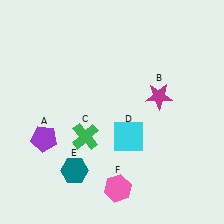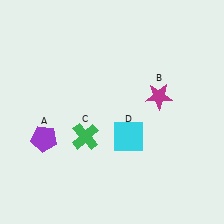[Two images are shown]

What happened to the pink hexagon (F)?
The pink hexagon (F) was removed in Image 2. It was in the bottom-right area of Image 1.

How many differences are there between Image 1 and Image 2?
There are 2 differences between the two images.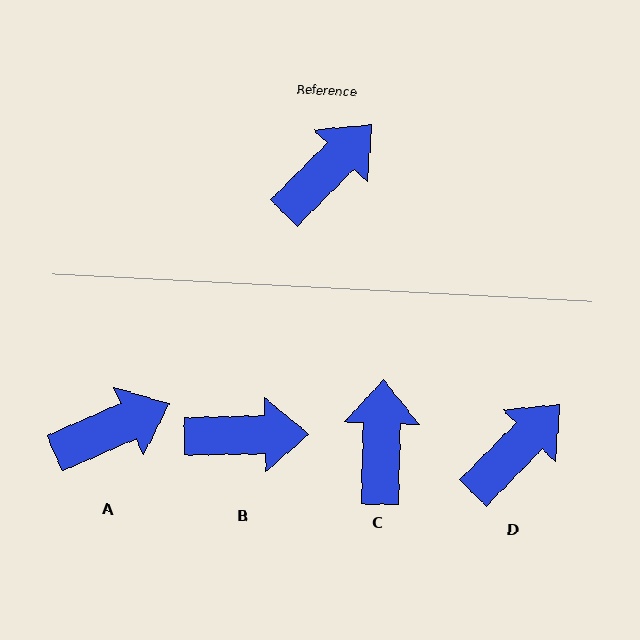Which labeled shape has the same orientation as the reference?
D.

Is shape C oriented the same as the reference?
No, it is off by about 43 degrees.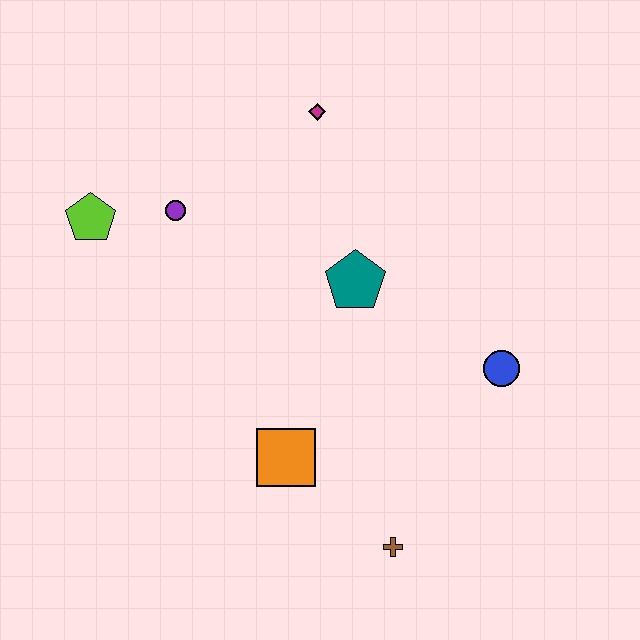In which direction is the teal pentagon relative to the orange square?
The teal pentagon is above the orange square.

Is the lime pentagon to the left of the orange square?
Yes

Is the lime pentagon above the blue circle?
Yes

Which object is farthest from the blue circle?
The lime pentagon is farthest from the blue circle.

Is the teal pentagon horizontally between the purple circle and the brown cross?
Yes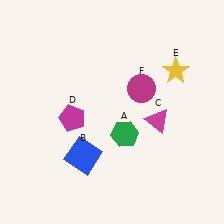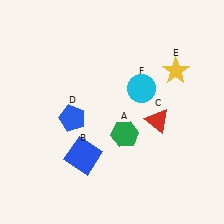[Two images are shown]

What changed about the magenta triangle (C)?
In Image 1, C is magenta. In Image 2, it changed to red.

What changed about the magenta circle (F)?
In Image 1, F is magenta. In Image 2, it changed to cyan.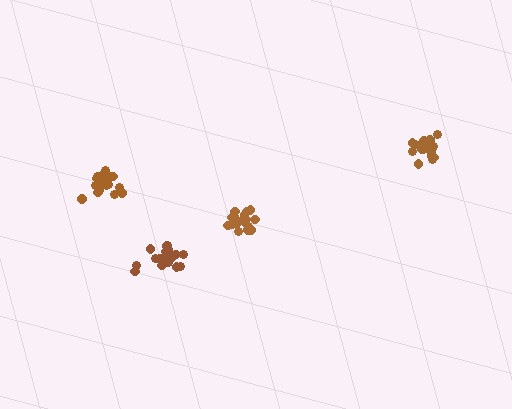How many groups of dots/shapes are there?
There are 4 groups.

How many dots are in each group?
Group 1: 20 dots, Group 2: 17 dots, Group 3: 19 dots, Group 4: 19 dots (75 total).